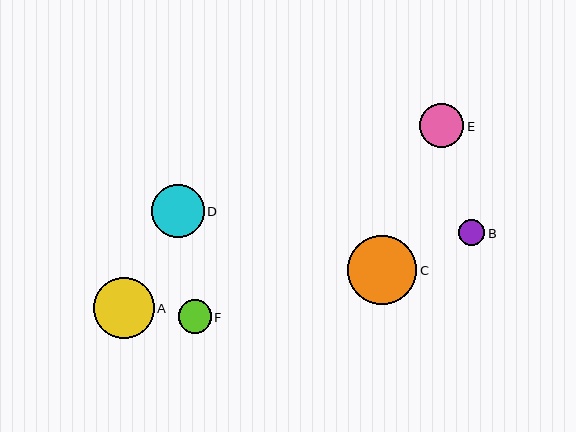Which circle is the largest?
Circle C is the largest with a size of approximately 69 pixels.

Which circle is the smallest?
Circle B is the smallest with a size of approximately 26 pixels.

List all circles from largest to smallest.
From largest to smallest: C, A, D, E, F, B.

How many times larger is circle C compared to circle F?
Circle C is approximately 2.1 times the size of circle F.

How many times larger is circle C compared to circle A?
Circle C is approximately 1.1 times the size of circle A.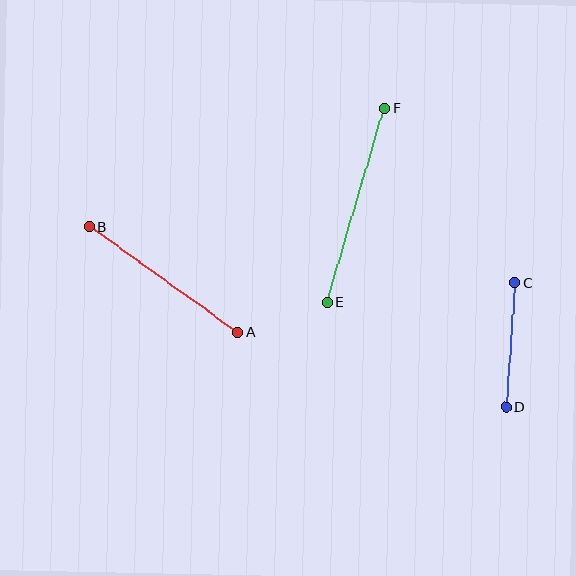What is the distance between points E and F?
The distance is approximately 202 pixels.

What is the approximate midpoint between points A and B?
The midpoint is at approximately (164, 279) pixels.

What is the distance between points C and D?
The distance is approximately 125 pixels.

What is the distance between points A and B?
The distance is approximately 182 pixels.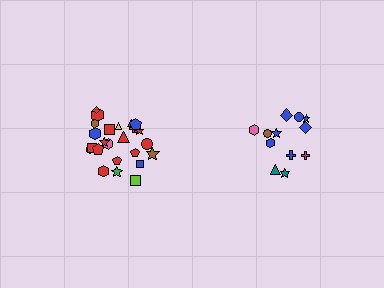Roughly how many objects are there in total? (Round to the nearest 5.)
Roughly 35 objects in total.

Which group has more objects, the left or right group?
The left group.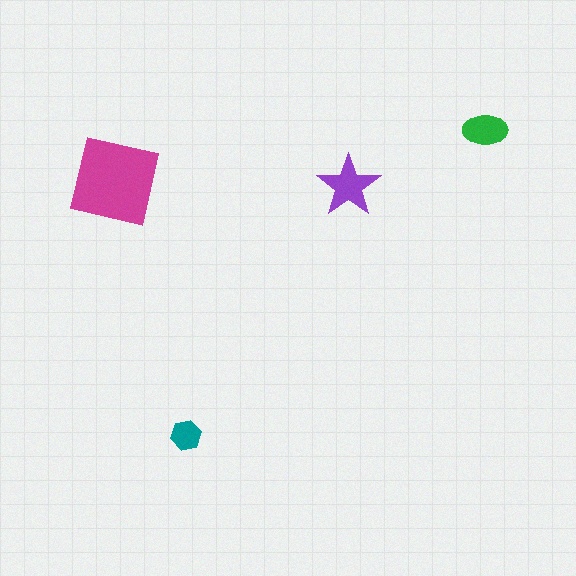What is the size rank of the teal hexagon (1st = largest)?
4th.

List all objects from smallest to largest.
The teal hexagon, the green ellipse, the purple star, the magenta square.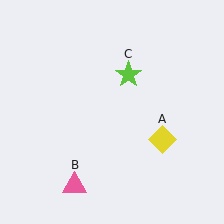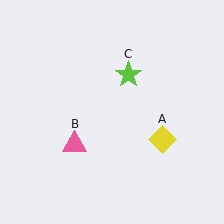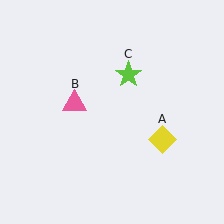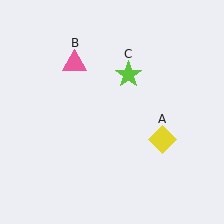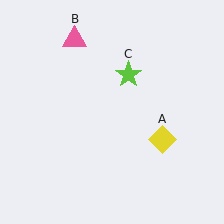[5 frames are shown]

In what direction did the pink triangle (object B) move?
The pink triangle (object B) moved up.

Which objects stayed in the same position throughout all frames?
Yellow diamond (object A) and lime star (object C) remained stationary.